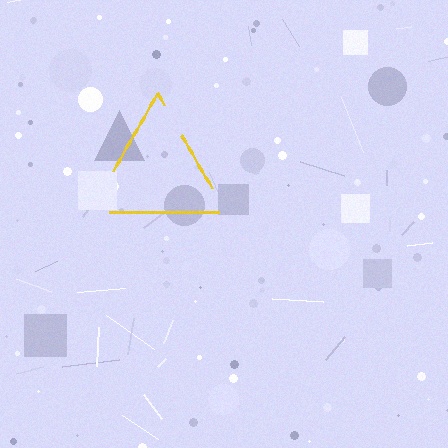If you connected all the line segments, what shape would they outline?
They would outline a triangle.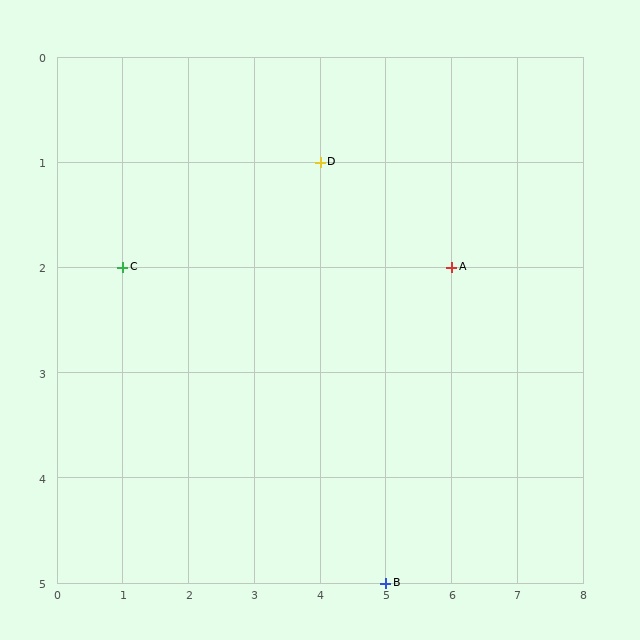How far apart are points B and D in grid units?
Points B and D are 1 column and 4 rows apart (about 4.1 grid units diagonally).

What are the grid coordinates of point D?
Point D is at grid coordinates (4, 1).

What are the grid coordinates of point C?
Point C is at grid coordinates (1, 2).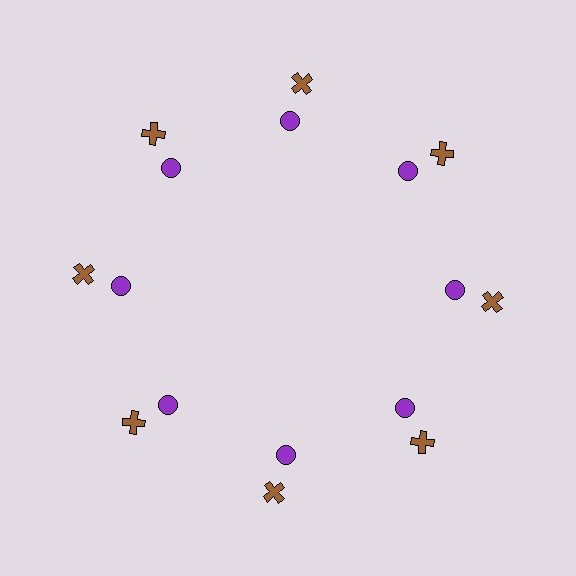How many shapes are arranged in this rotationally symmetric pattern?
There are 16 shapes, arranged in 8 groups of 2.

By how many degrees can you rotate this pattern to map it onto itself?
The pattern maps onto itself every 45 degrees of rotation.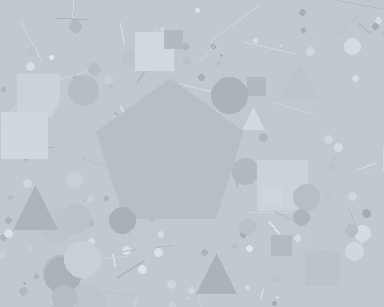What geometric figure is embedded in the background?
A pentagon is embedded in the background.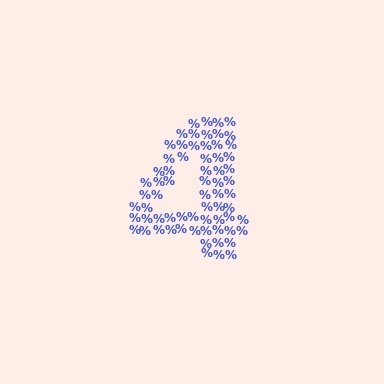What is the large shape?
The large shape is the digit 4.